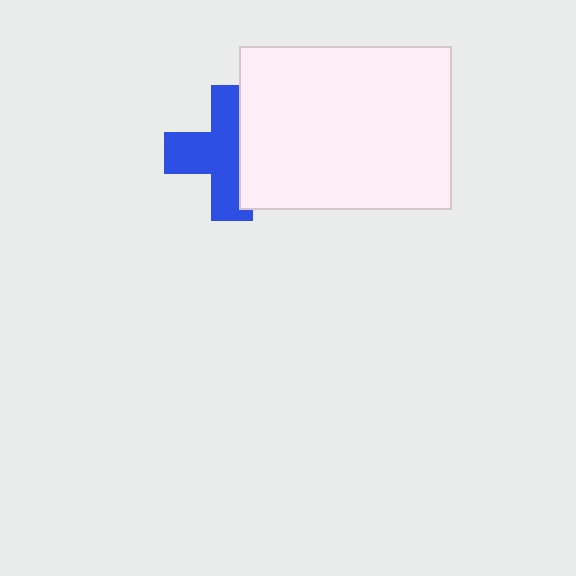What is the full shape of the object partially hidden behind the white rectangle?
The partially hidden object is a blue cross.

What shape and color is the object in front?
The object in front is a white rectangle.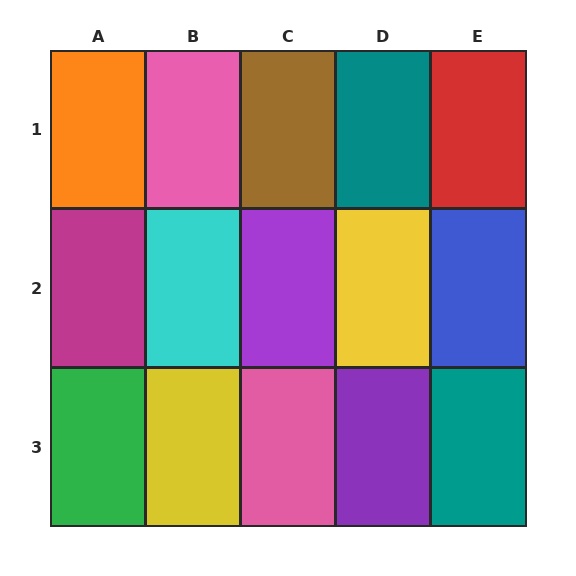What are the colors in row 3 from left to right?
Green, yellow, pink, purple, teal.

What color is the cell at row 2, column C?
Purple.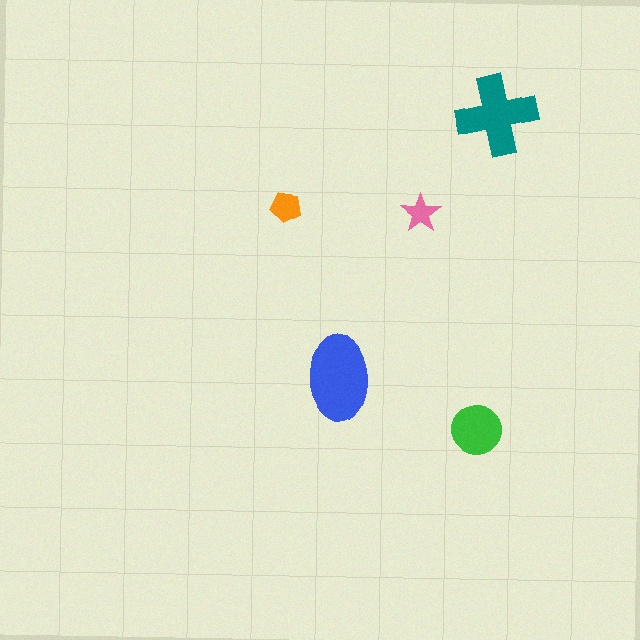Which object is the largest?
The blue ellipse.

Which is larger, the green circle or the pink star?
The green circle.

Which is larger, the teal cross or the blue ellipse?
The blue ellipse.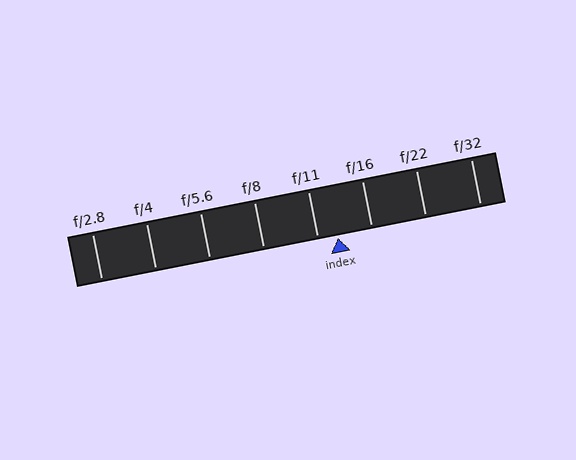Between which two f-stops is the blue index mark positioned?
The index mark is between f/11 and f/16.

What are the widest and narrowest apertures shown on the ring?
The widest aperture shown is f/2.8 and the narrowest is f/32.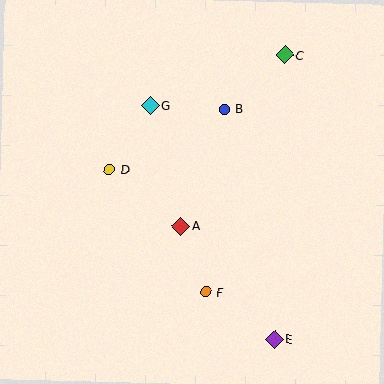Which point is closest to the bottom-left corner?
Point F is closest to the bottom-left corner.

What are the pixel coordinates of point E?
Point E is at (274, 339).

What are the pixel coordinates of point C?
Point C is at (285, 55).